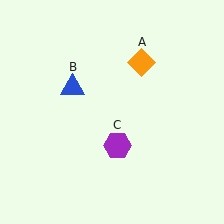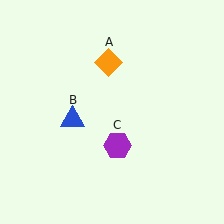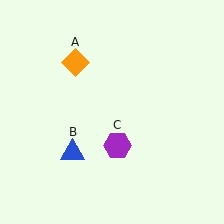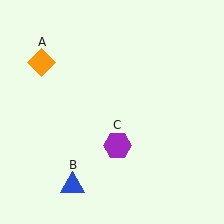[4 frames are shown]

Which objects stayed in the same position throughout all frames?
Purple hexagon (object C) remained stationary.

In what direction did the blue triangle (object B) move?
The blue triangle (object B) moved down.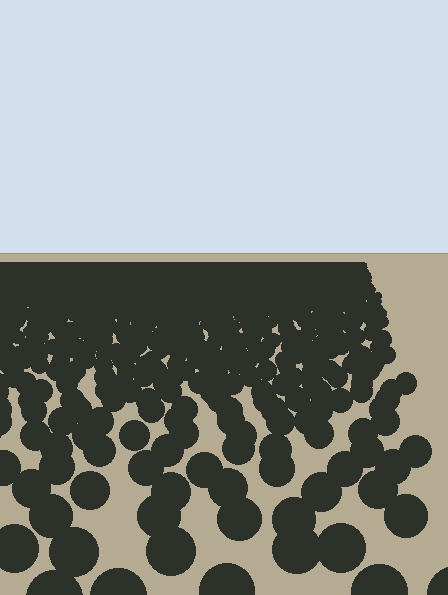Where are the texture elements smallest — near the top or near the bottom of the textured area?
Near the top.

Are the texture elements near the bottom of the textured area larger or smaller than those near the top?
Larger. Near the bottom, elements are closer to the viewer and appear at a bigger on-screen size.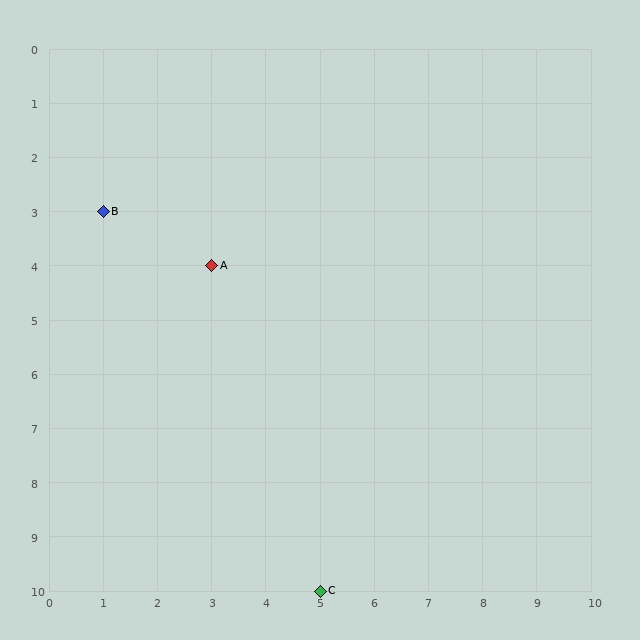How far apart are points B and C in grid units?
Points B and C are 4 columns and 7 rows apart (about 8.1 grid units diagonally).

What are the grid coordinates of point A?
Point A is at grid coordinates (3, 4).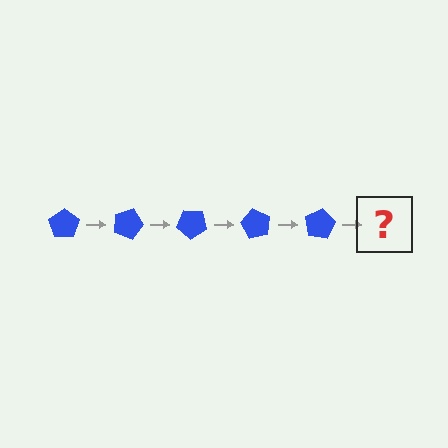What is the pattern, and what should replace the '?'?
The pattern is that the pentagon rotates 20 degrees each step. The '?' should be a blue pentagon rotated 100 degrees.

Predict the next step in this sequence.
The next step is a blue pentagon rotated 100 degrees.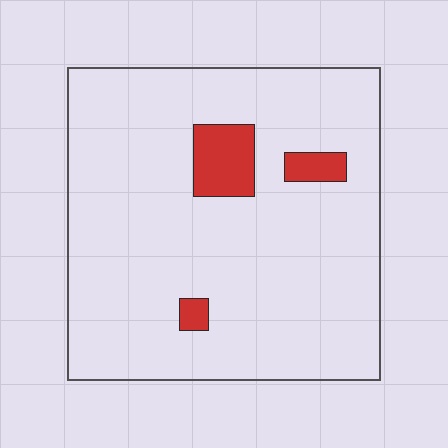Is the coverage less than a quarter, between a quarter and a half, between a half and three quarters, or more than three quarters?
Less than a quarter.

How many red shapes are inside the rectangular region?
3.